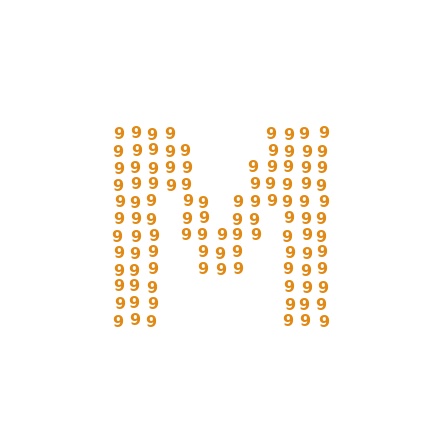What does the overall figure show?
The overall figure shows the letter M.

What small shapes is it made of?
It is made of small digit 9's.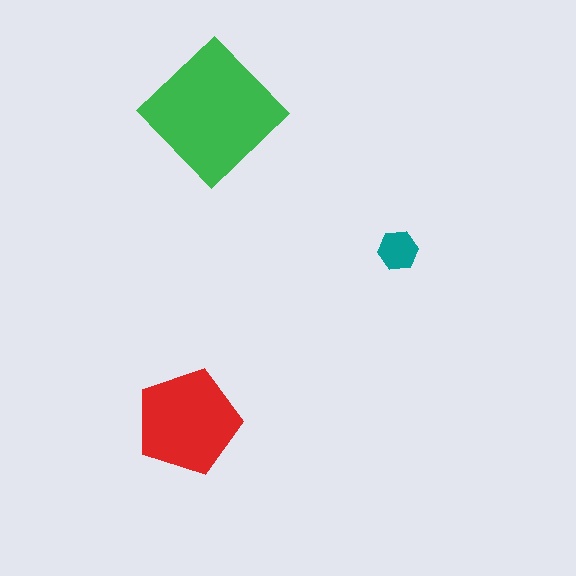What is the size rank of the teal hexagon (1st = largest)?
3rd.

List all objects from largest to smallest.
The green diamond, the red pentagon, the teal hexagon.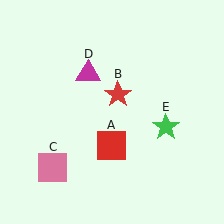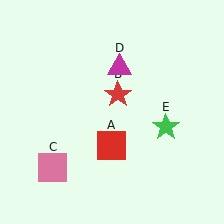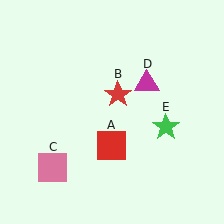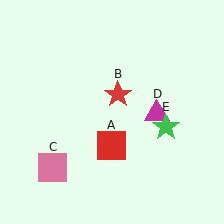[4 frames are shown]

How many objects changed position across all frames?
1 object changed position: magenta triangle (object D).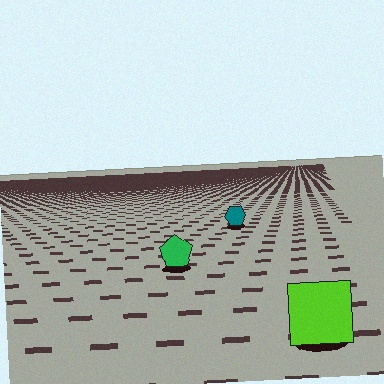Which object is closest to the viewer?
The lime square is closest. The texture marks near it are larger and more spread out.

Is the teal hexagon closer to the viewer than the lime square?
No. The lime square is closer — you can tell from the texture gradient: the ground texture is coarser near it.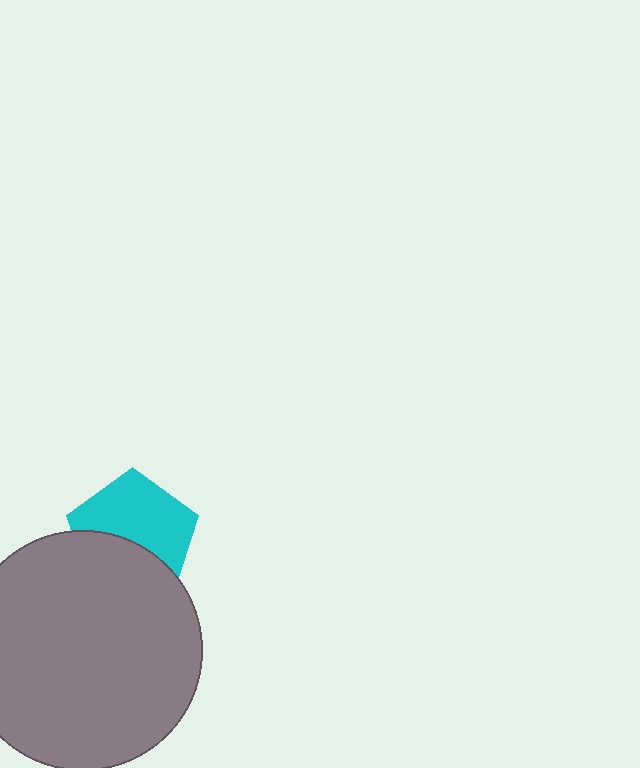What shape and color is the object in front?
The object in front is a gray circle.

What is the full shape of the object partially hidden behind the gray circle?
The partially hidden object is a cyan pentagon.